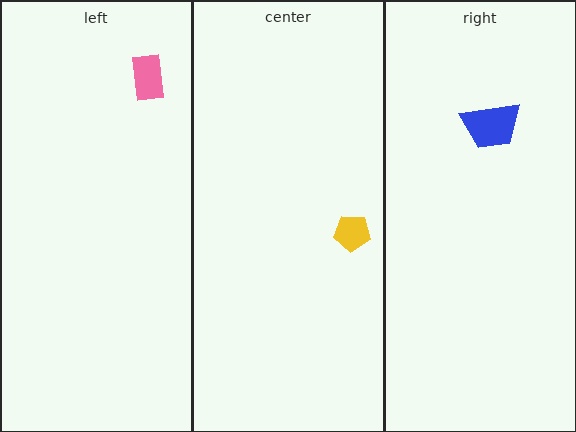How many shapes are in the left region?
1.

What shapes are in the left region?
The pink rectangle.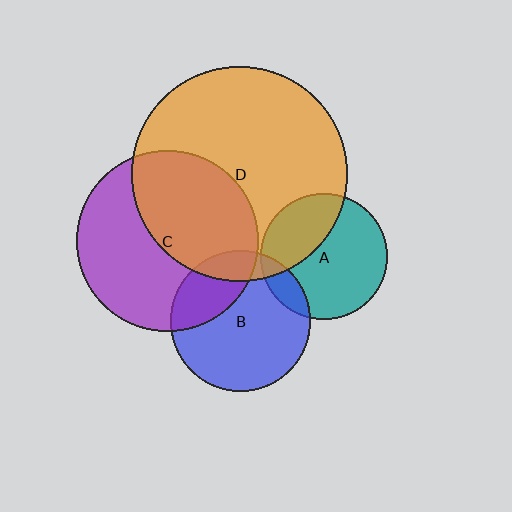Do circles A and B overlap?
Yes.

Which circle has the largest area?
Circle D (orange).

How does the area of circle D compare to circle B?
Approximately 2.3 times.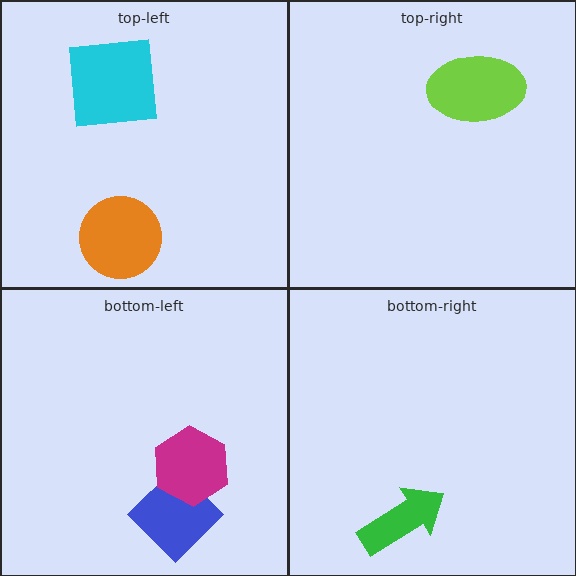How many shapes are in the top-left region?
2.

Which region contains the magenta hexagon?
The bottom-left region.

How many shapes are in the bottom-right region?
1.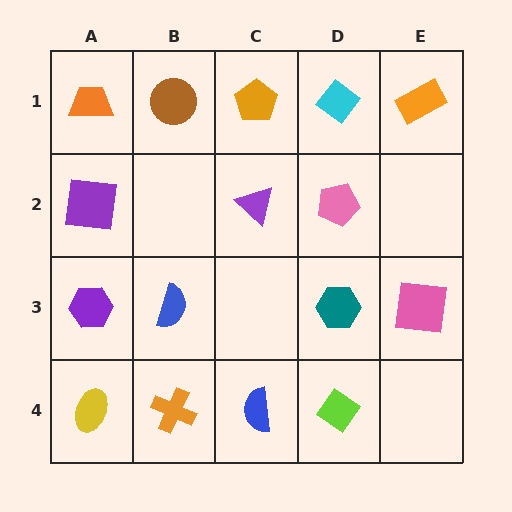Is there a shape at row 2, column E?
No, that cell is empty.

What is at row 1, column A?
An orange trapezoid.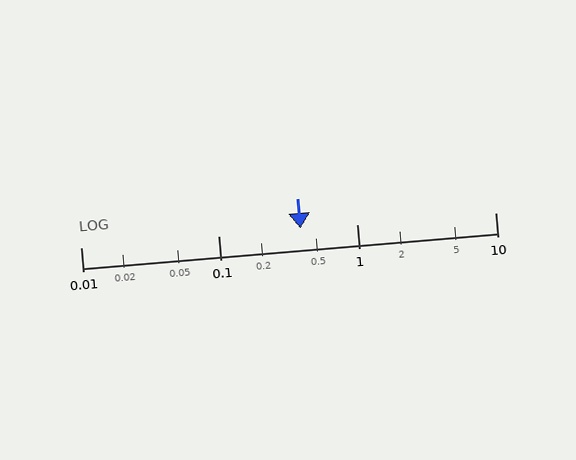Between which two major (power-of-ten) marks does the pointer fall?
The pointer is between 0.1 and 1.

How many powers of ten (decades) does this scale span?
The scale spans 3 decades, from 0.01 to 10.